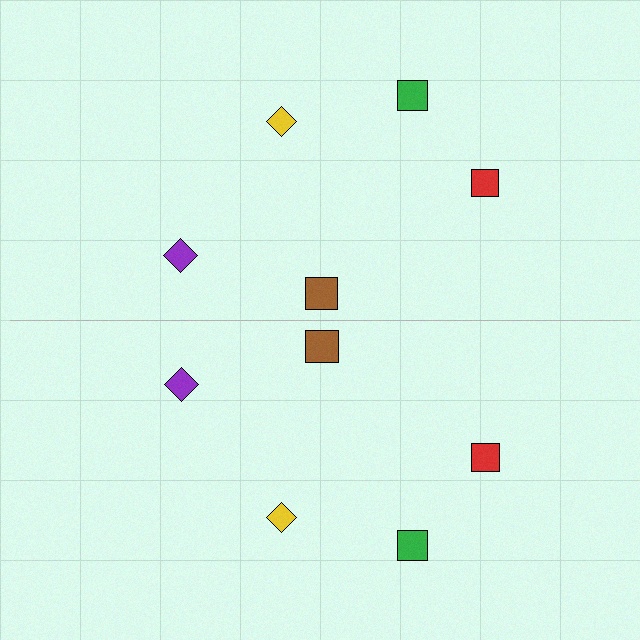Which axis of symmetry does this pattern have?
The pattern has a horizontal axis of symmetry running through the center of the image.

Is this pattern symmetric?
Yes, this pattern has bilateral (reflection) symmetry.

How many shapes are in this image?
There are 10 shapes in this image.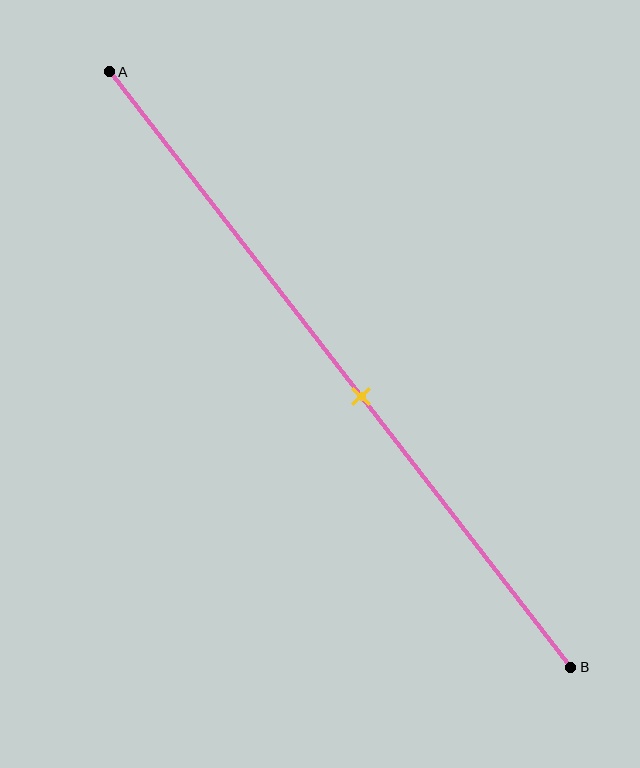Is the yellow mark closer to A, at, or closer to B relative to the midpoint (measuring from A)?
The yellow mark is closer to point B than the midpoint of segment AB.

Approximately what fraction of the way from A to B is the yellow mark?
The yellow mark is approximately 55% of the way from A to B.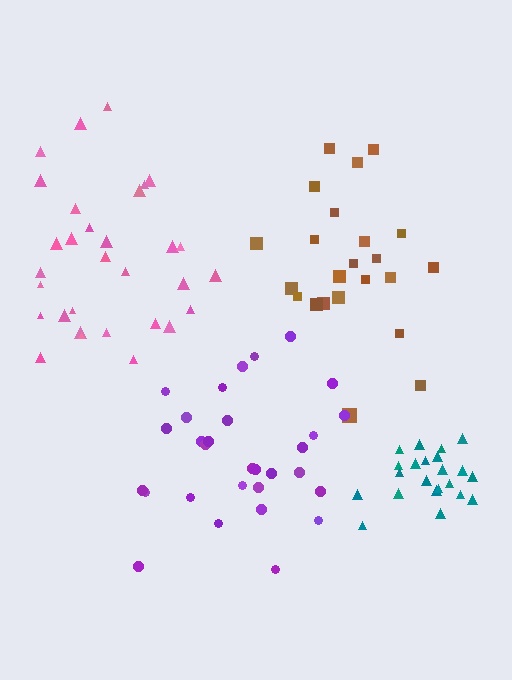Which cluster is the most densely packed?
Teal.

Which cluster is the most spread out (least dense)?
Brown.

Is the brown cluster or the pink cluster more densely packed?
Pink.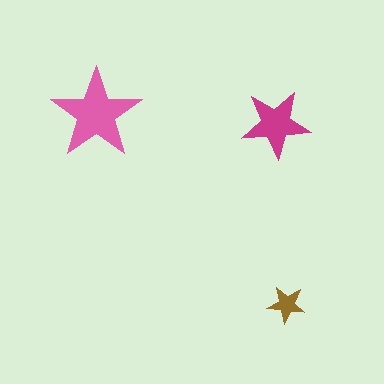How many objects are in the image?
There are 3 objects in the image.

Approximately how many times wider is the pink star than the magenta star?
About 1.5 times wider.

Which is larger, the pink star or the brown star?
The pink one.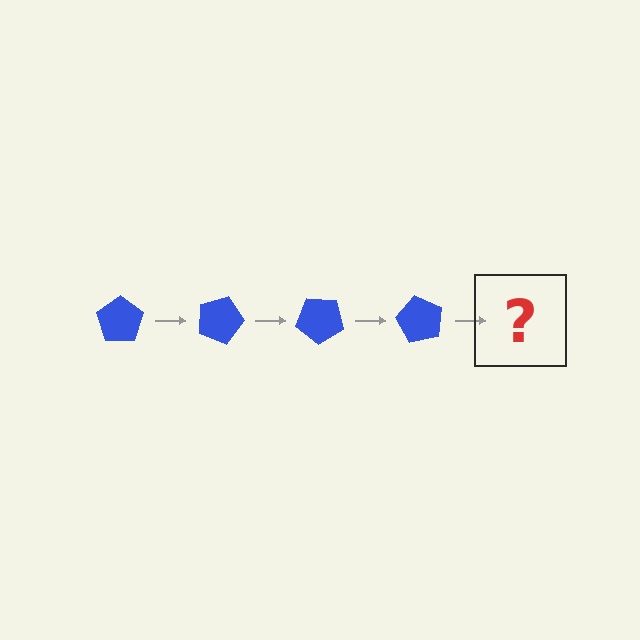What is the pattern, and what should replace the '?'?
The pattern is that the pentagon rotates 20 degrees each step. The '?' should be a blue pentagon rotated 80 degrees.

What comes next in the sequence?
The next element should be a blue pentagon rotated 80 degrees.